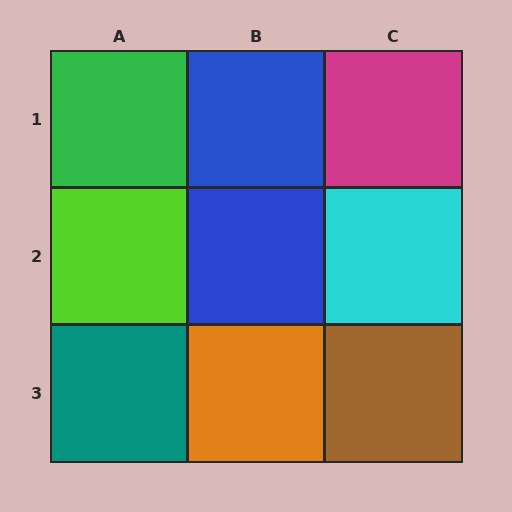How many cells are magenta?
1 cell is magenta.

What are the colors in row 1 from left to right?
Green, blue, magenta.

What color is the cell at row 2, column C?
Cyan.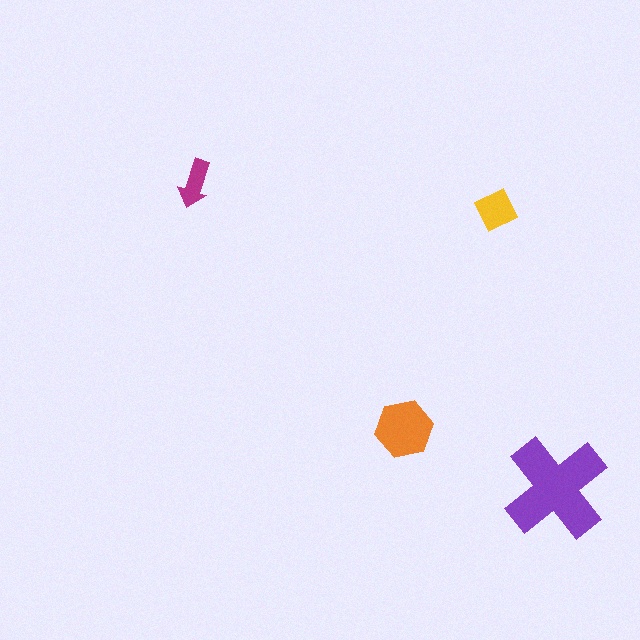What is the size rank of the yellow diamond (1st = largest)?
3rd.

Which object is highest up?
The magenta arrow is topmost.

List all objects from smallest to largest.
The magenta arrow, the yellow diamond, the orange hexagon, the purple cross.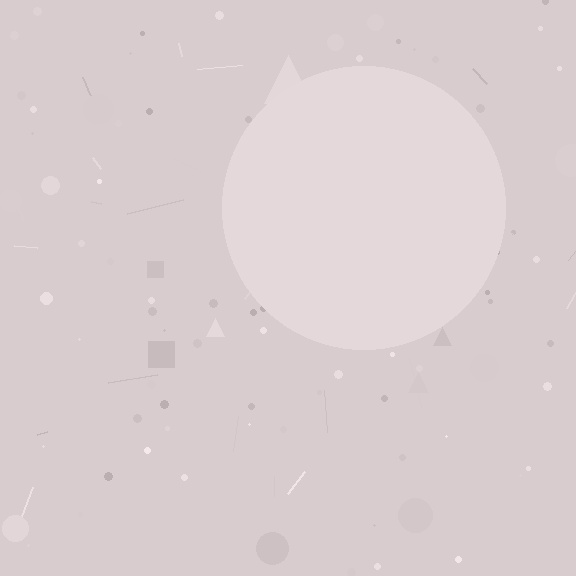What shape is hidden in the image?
A circle is hidden in the image.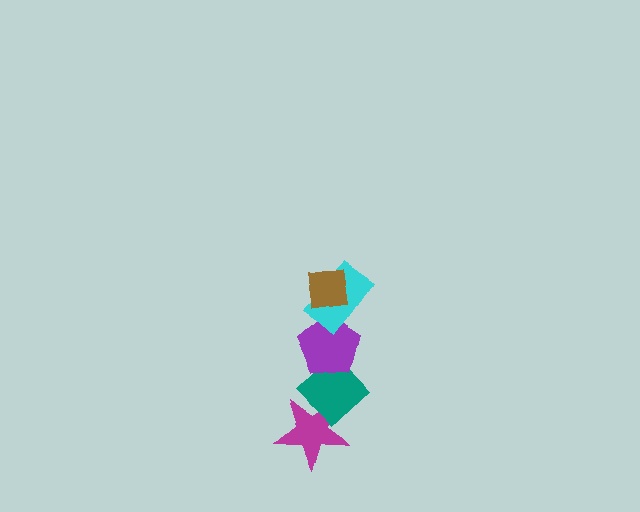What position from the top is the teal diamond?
The teal diamond is 4th from the top.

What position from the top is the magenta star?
The magenta star is 5th from the top.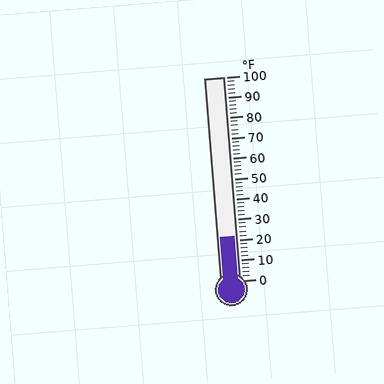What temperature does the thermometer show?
The thermometer shows approximately 22°F.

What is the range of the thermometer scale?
The thermometer scale ranges from 0°F to 100°F.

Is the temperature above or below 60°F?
The temperature is below 60°F.